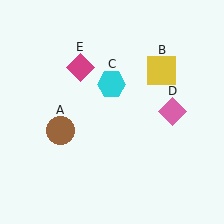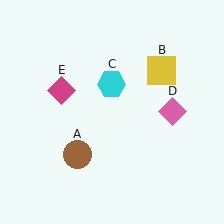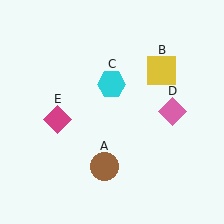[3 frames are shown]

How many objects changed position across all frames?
2 objects changed position: brown circle (object A), magenta diamond (object E).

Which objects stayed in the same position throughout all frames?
Yellow square (object B) and cyan hexagon (object C) and pink diamond (object D) remained stationary.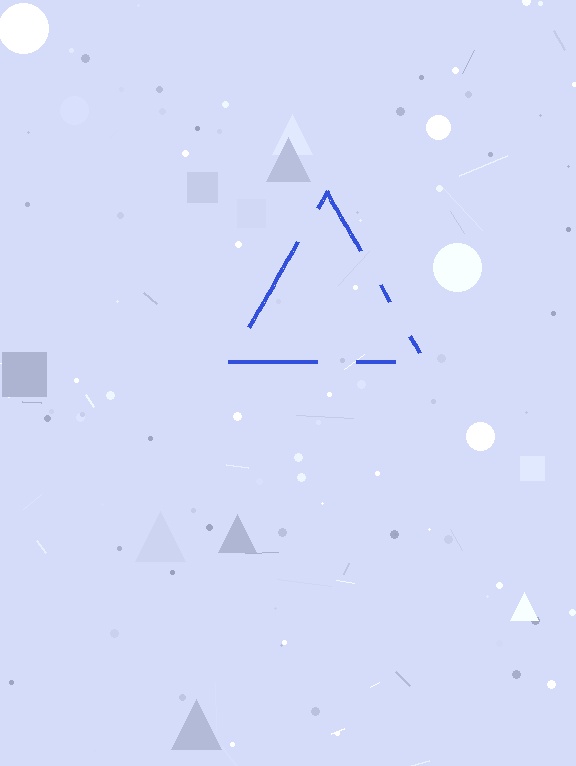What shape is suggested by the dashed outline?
The dashed outline suggests a triangle.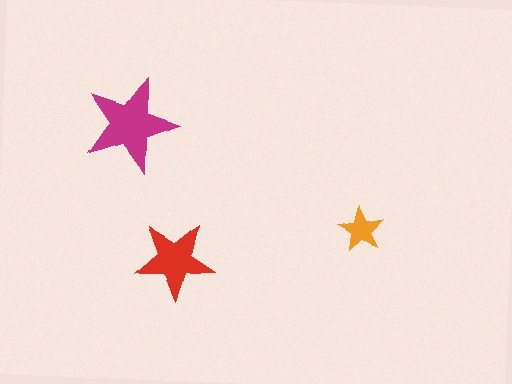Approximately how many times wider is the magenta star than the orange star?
About 2 times wider.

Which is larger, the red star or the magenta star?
The magenta one.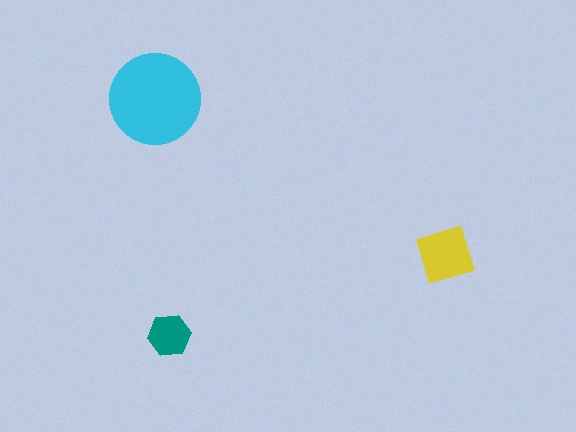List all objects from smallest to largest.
The teal hexagon, the yellow square, the cyan circle.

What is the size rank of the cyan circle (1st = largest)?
1st.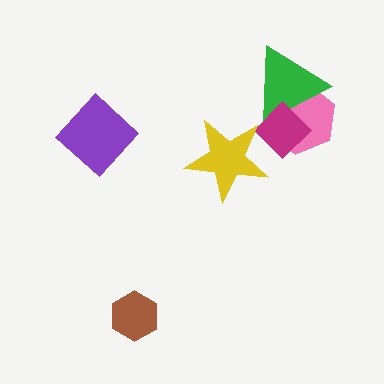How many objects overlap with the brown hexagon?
0 objects overlap with the brown hexagon.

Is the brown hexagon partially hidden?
No, no other shape covers it.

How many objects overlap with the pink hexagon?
2 objects overlap with the pink hexagon.